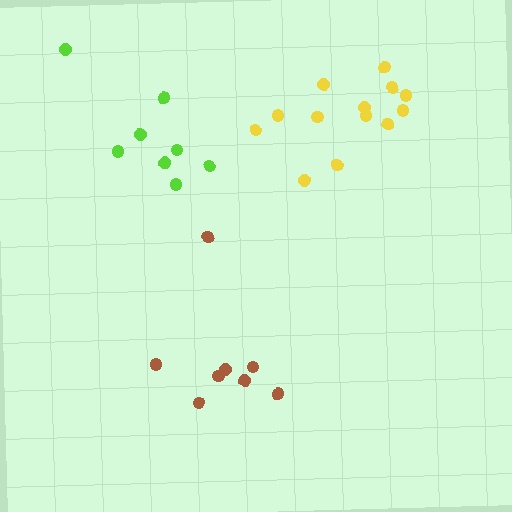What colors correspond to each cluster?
The clusters are colored: brown, yellow, lime.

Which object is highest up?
The yellow cluster is topmost.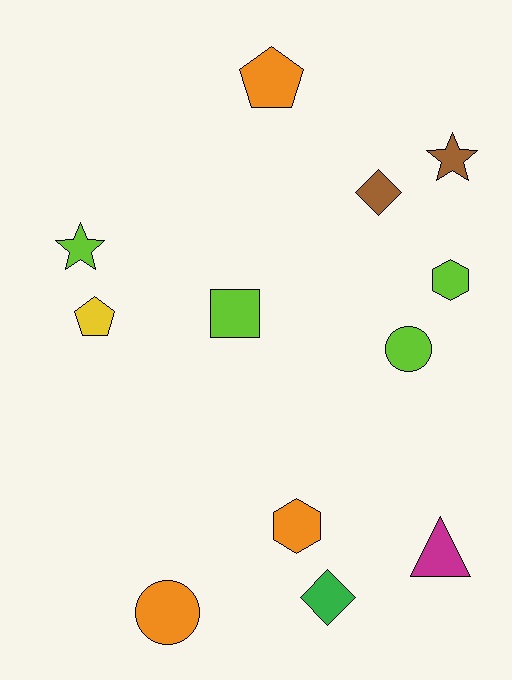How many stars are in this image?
There are 2 stars.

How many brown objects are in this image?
There are 2 brown objects.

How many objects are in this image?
There are 12 objects.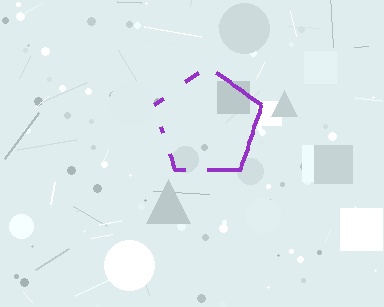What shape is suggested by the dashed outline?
The dashed outline suggests a pentagon.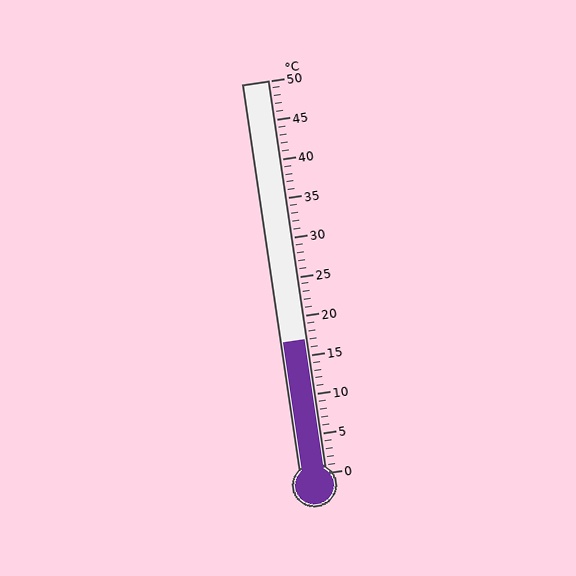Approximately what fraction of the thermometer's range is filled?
The thermometer is filled to approximately 35% of its range.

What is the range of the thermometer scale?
The thermometer scale ranges from 0°C to 50°C.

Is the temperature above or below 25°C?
The temperature is below 25°C.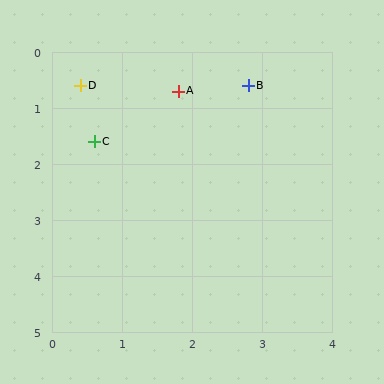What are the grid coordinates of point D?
Point D is at approximately (0.4, 0.6).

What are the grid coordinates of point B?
Point B is at approximately (2.8, 0.6).